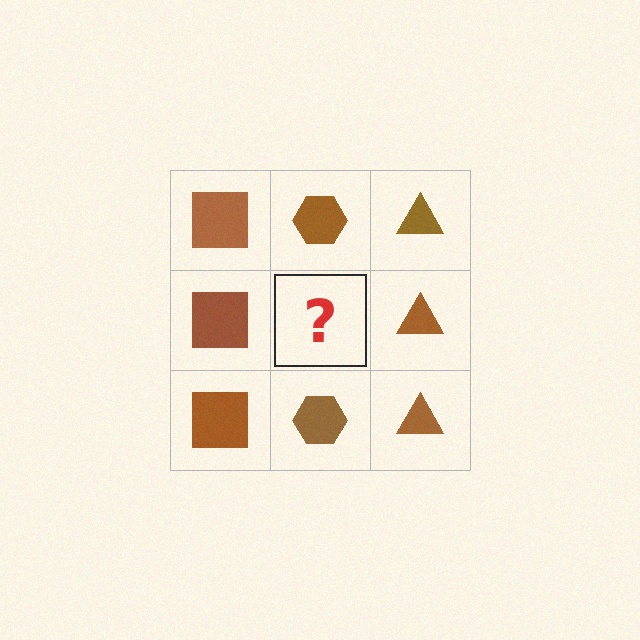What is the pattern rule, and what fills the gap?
The rule is that each column has a consistent shape. The gap should be filled with a brown hexagon.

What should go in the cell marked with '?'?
The missing cell should contain a brown hexagon.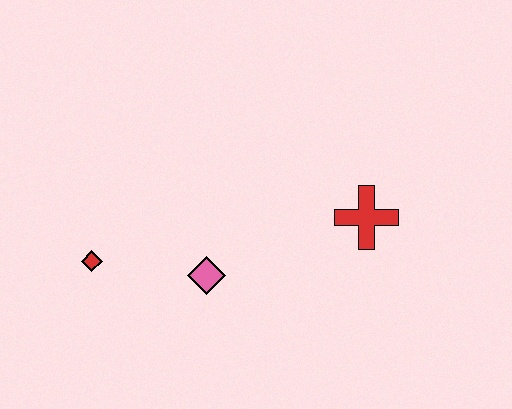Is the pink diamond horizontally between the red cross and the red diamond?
Yes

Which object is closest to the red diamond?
The pink diamond is closest to the red diamond.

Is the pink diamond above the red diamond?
No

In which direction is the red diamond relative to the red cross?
The red diamond is to the left of the red cross.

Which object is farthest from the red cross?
The red diamond is farthest from the red cross.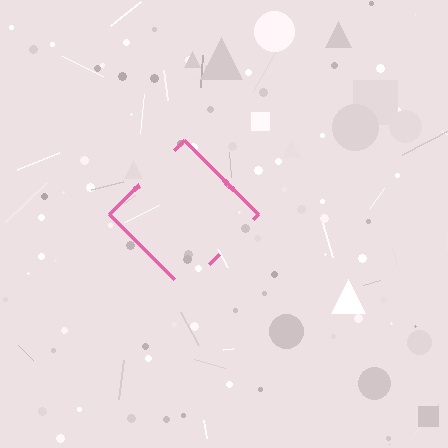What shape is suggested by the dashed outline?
The dashed outline suggests a diamond.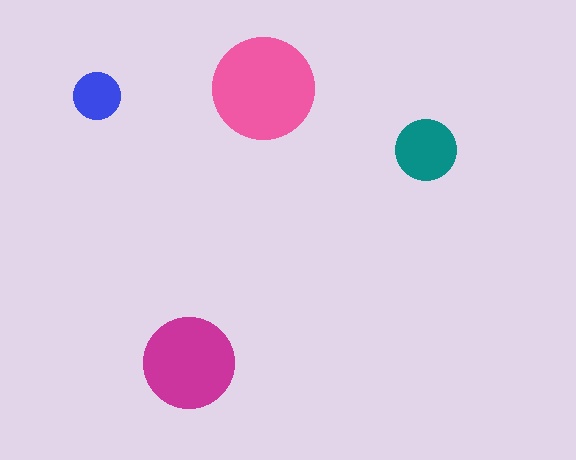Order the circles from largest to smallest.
the pink one, the magenta one, the teal one, the blue one.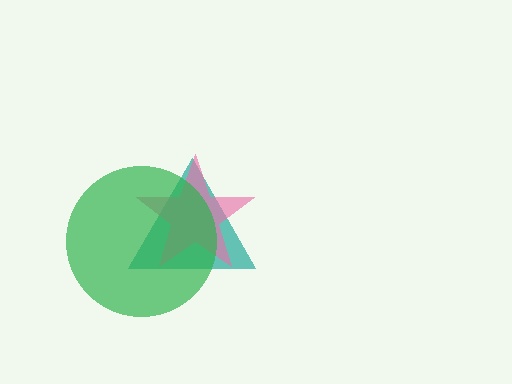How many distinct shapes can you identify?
There are 3 distinct shapes: a teal triangle, a pink star, a green circle.